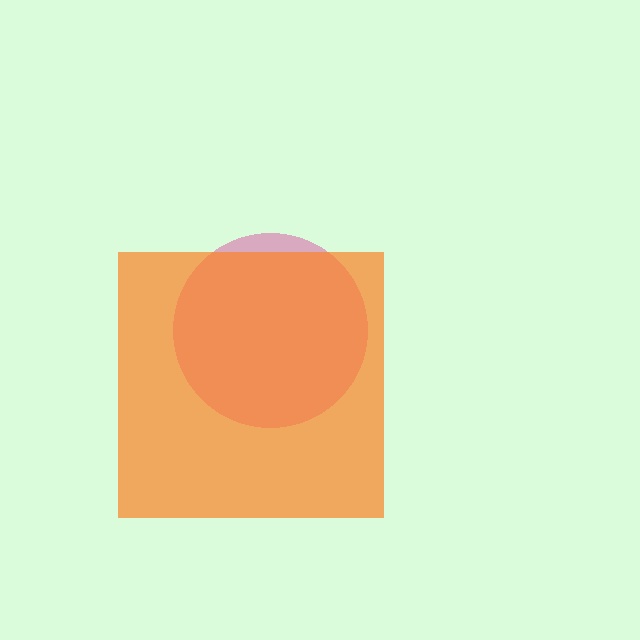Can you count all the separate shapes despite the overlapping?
Yes, there are 2 separate shapes.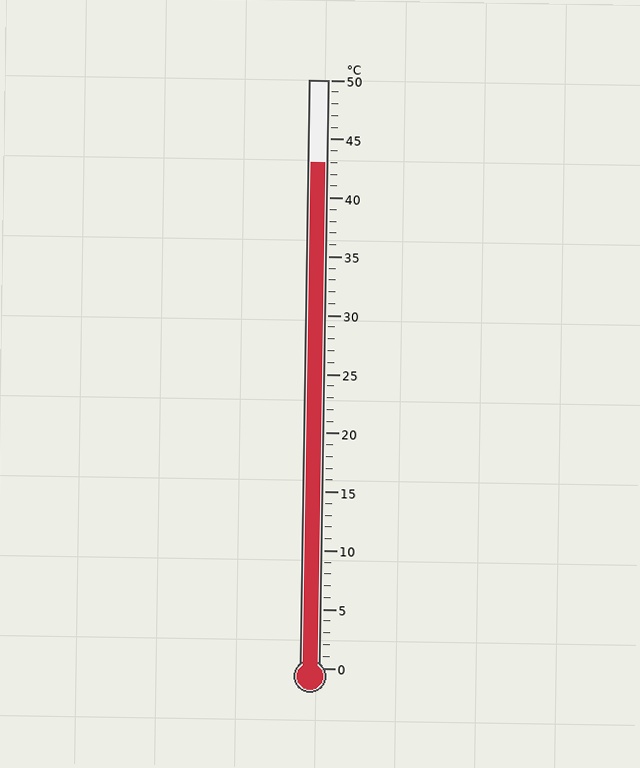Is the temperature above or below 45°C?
The temperature is below 45°C.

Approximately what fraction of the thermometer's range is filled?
The thermometer is filled to approximately 85% of its range.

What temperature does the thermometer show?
The thermometer shows approximately 43°C.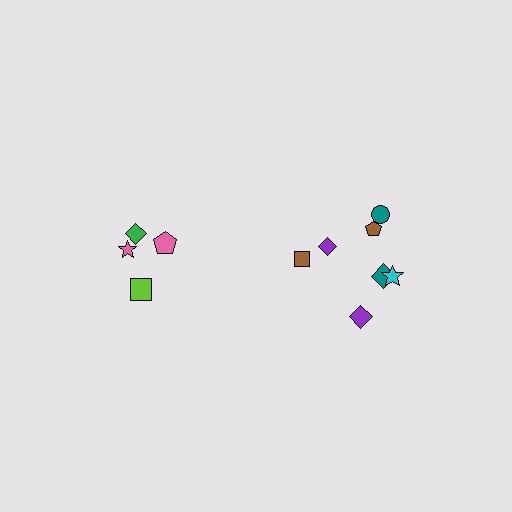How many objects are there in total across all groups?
There are 11 objects.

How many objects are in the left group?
There are 4 objects.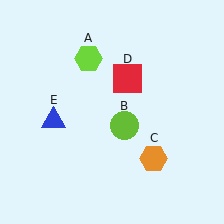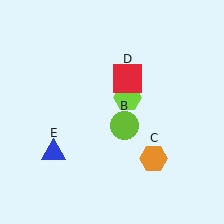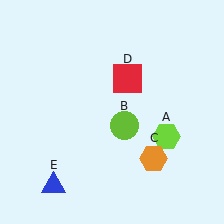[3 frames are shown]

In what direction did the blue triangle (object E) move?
The blue triangle (object E) moved down.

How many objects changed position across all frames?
2 objects changed position: lime hexagon (object A), blue triangle (object E).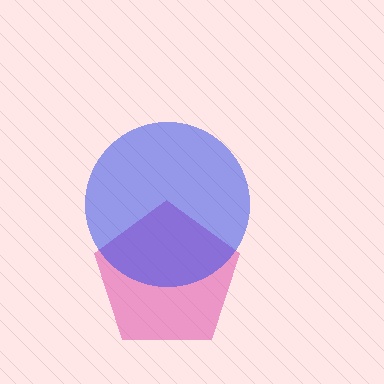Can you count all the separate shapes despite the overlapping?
Yes, there are 2 separate shapes.